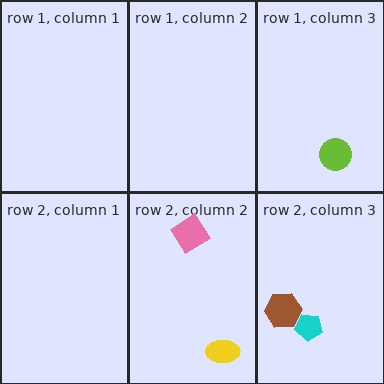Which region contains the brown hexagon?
The row 2, column 3 region.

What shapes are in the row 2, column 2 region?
The pink diamond, the yellow ellipse.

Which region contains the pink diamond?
The row 2, column 2 region.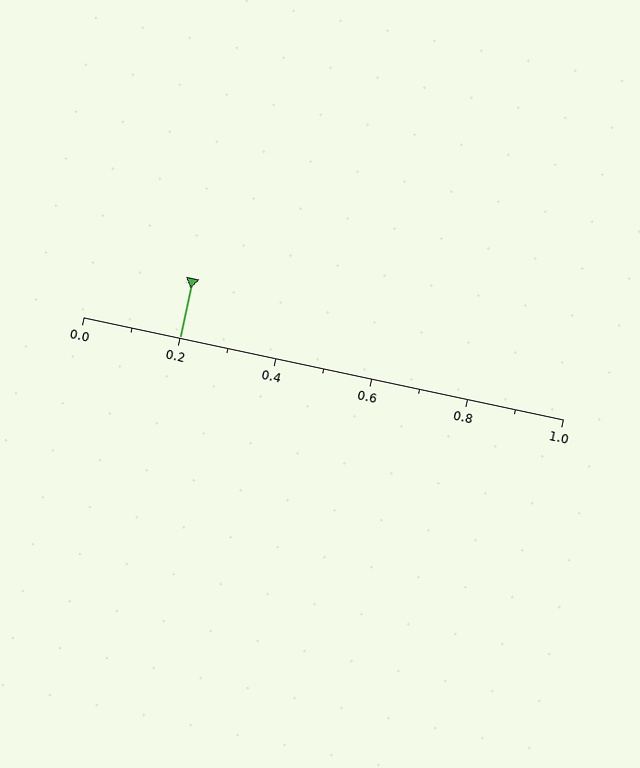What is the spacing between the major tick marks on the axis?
The major ticks are spaced 0.2 apart.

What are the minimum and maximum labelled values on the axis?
The axis runs from 0.0 to 1.0.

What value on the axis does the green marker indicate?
The marker indicates approximately 0.2.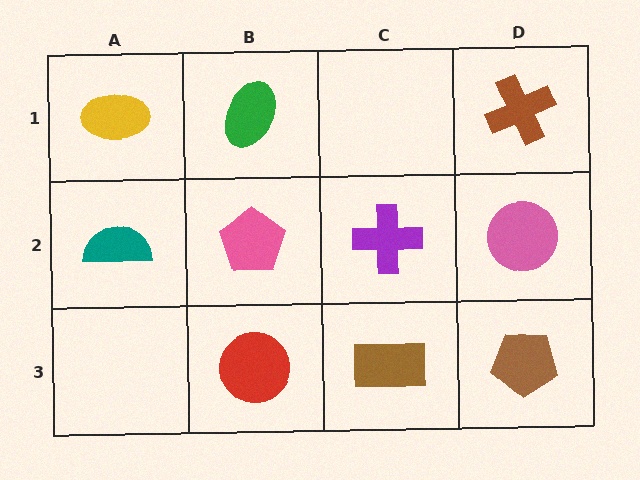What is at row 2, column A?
A teal semicircle.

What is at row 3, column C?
A brown rectangle.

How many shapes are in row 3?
3 shapes.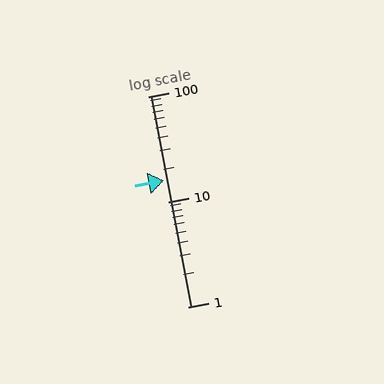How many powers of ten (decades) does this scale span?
The scale spans 2 decades, from 1 to 100.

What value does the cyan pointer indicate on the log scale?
The pointer indicates approximately 16.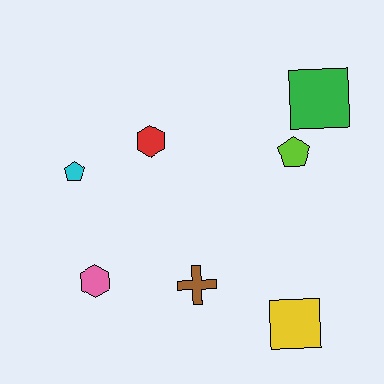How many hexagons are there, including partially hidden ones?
There are 2 hexagons.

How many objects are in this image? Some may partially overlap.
There are 7 objects.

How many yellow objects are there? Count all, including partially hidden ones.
There is 1 yellow object.